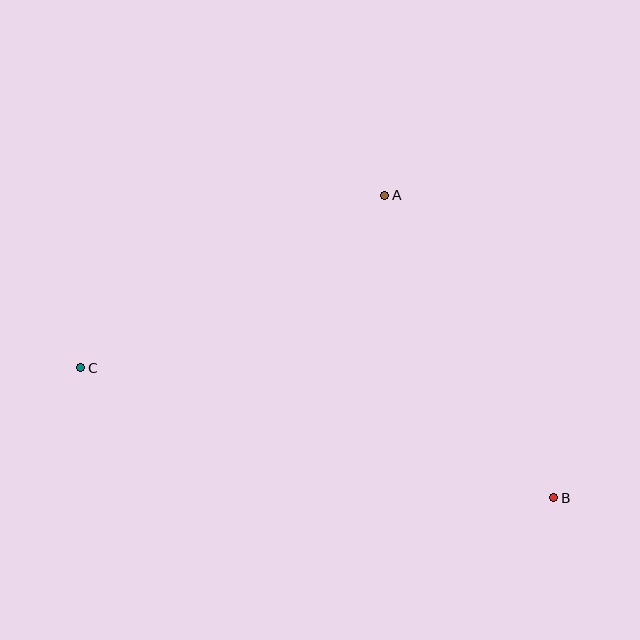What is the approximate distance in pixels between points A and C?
The distance between A and C is approximately 350 pixels.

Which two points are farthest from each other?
Points B and C are farthest from each other.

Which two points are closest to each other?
Points A and B are closest to each other.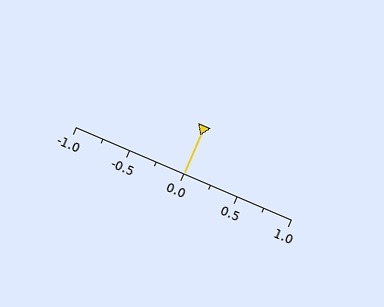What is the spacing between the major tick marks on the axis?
The major ticks are spaced 0.5 apart.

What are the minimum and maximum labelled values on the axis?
The axis runs from -1.0 to 1.0.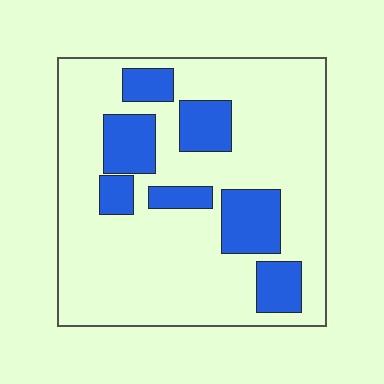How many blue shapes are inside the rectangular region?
7.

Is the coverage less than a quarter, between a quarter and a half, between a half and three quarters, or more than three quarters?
Less than a quarter.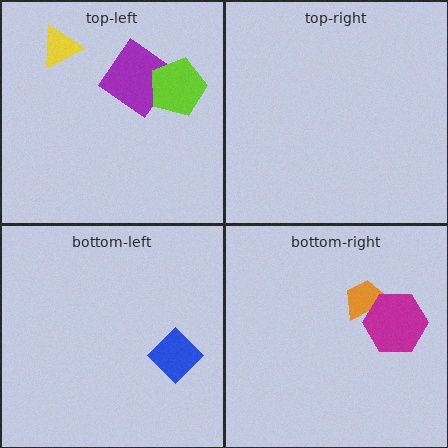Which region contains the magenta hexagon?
The bottom-right region.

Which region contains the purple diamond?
The top-left region.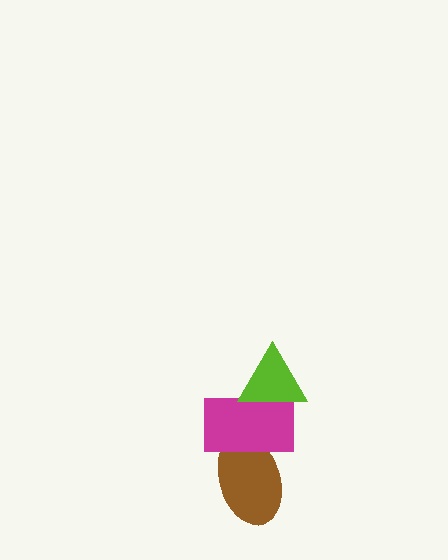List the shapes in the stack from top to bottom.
From top to bottom: the lime triangle, the magenta rectangle, the brown ellipse.